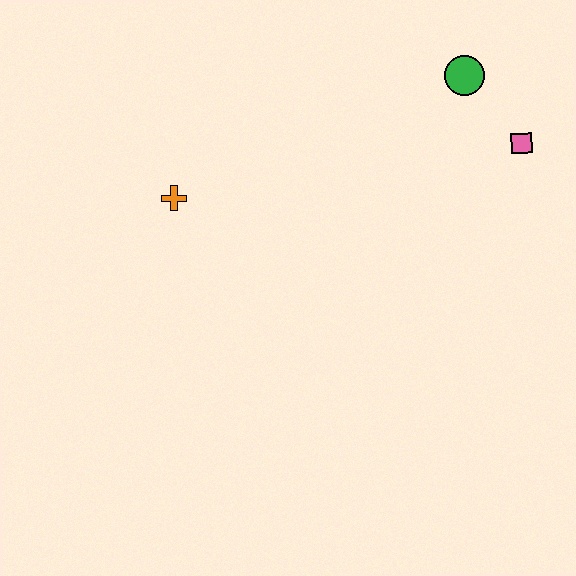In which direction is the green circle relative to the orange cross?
The green circle is to the right of the orange cross.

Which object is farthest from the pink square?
The orange cross is farthest from the pink square.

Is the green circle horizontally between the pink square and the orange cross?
Yes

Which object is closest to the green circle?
The pink square is closest to the green circle.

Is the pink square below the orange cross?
No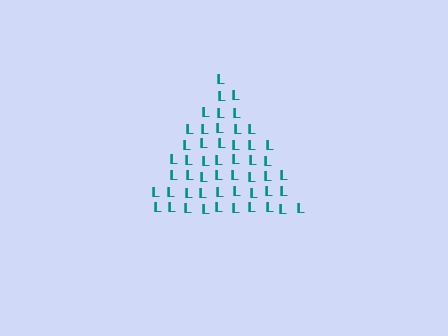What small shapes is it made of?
It is made of small letter L's.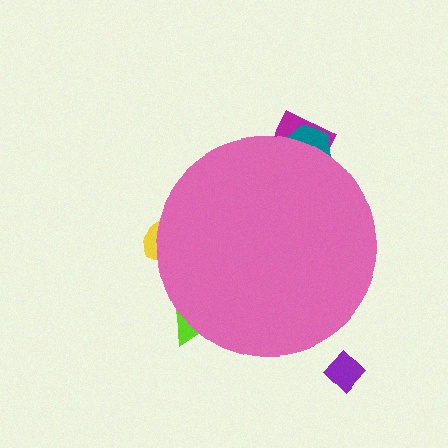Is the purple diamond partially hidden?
No, the purple diamond is fully visible.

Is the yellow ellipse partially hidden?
Yes, the yellow ellipse is partially hidden behind the pink circle.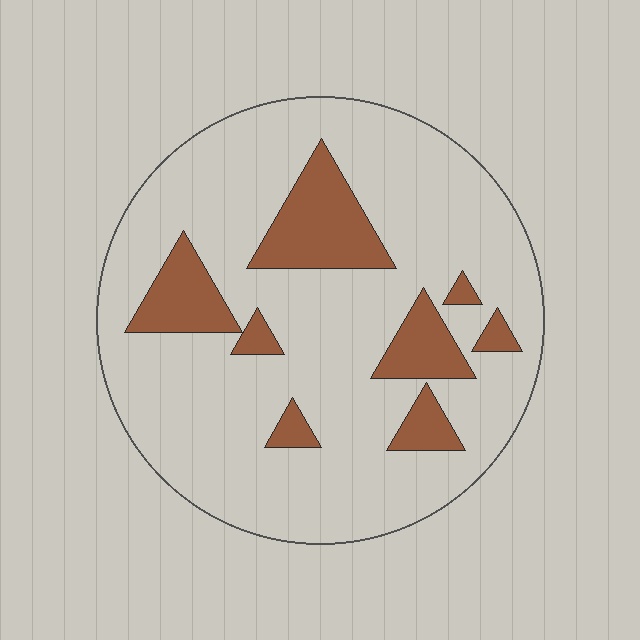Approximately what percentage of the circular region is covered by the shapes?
Approximately 20%.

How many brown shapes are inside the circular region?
8.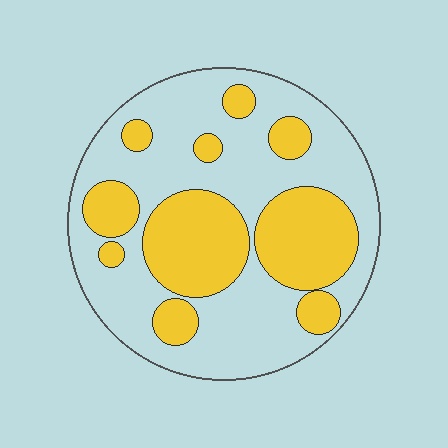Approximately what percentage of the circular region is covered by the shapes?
Approximately 35%.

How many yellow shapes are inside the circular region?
10.